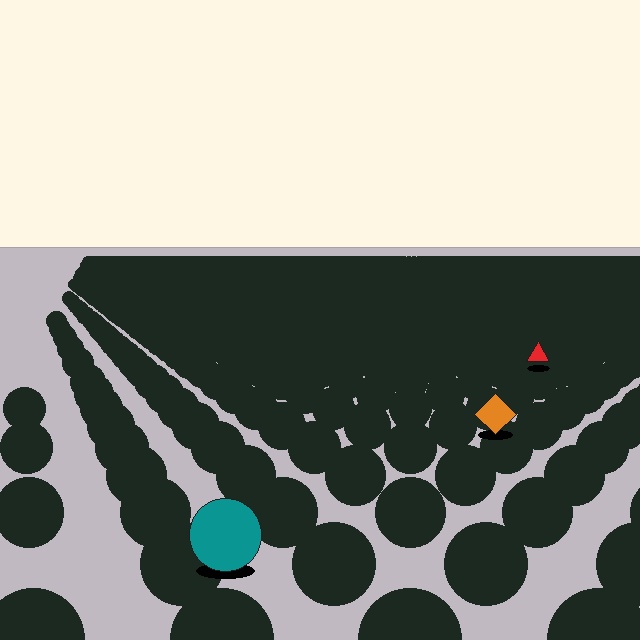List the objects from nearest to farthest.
From nearest to farthest: the teal circle, the orange diamond, the red triangle.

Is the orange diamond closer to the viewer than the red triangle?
Yes. The orange diamond is closer — you can tell from the texture gradient: the ground texture is coarser near it.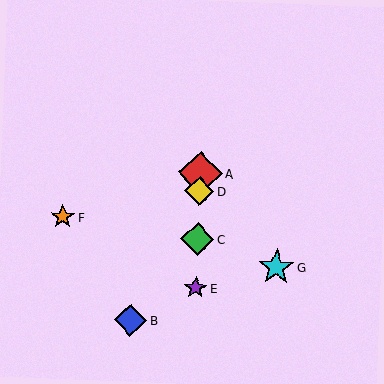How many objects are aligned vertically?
4 objects (A, C, D, E) are aligned vertically.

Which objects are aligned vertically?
Objects A, C, D, E are aligned vertically.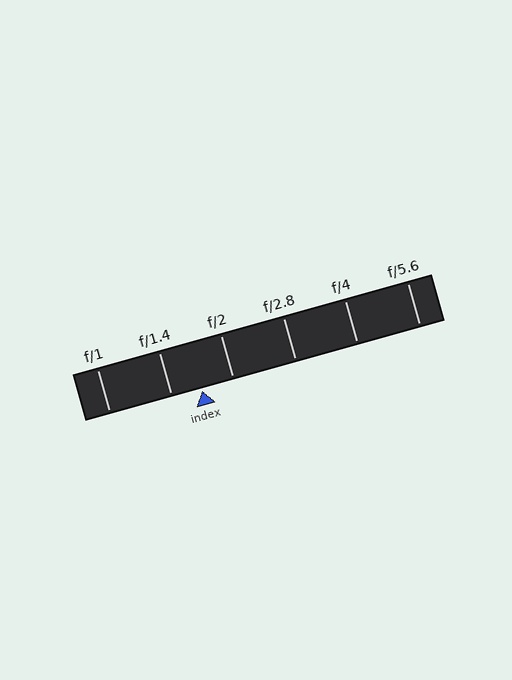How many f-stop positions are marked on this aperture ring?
There are 6 f-stop positions marked.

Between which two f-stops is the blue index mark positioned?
The index mark is between f/1.4 and f/2.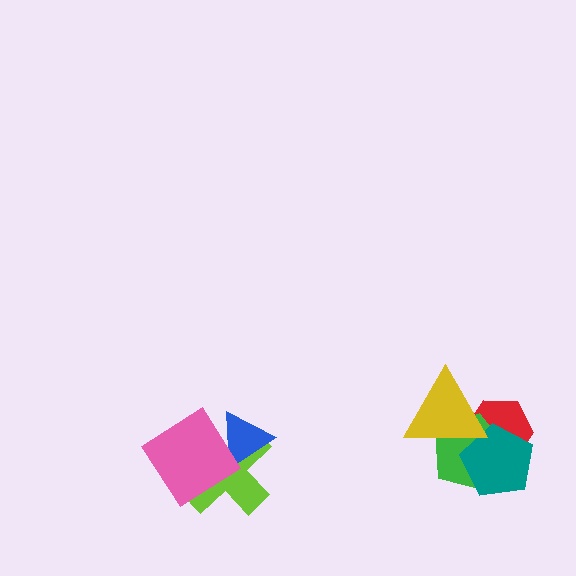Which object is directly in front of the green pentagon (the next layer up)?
The teal pentagon is directly in front of the green pentagon.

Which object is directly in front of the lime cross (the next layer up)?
The blue triangle is directly in front of the lime cross.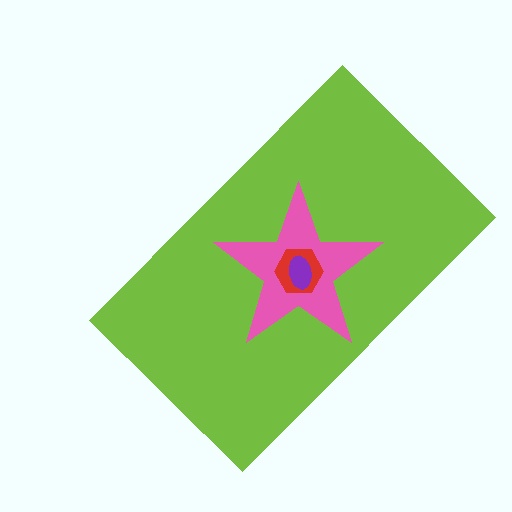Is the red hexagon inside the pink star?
Yes.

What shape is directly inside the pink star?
The red hexagon.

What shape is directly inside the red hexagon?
The purple ellipse.